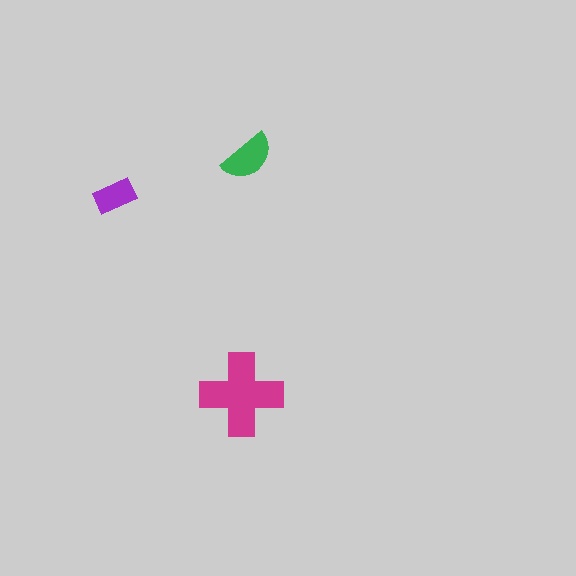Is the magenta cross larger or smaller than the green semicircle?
Larger.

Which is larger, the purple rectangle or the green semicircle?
The green semicircle.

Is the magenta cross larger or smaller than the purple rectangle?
Larger.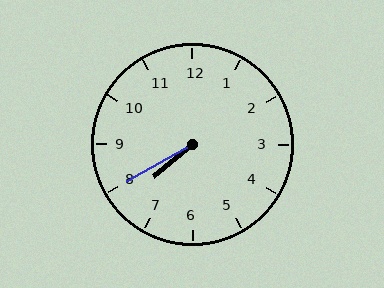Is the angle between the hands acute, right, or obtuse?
It is acute.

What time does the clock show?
7:40.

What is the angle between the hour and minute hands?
Approximately 10 degrees.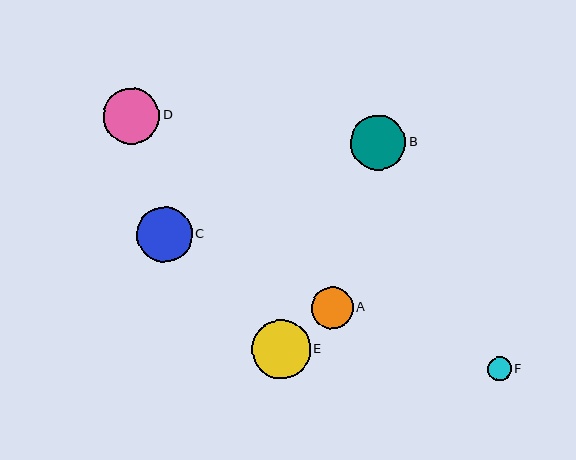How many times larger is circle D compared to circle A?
Circle D is approximately 1.3 times the size of circle A.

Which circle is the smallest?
Circle F is the smallest with a size of approximately 24 pixels.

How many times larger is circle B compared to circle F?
Circle B is approximately 2.3 times the size of circle F.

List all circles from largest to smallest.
From largest to smallest: E, D, C, B, A, F.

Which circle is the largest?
Circle E is the largest with a size of approximately 59 pixels.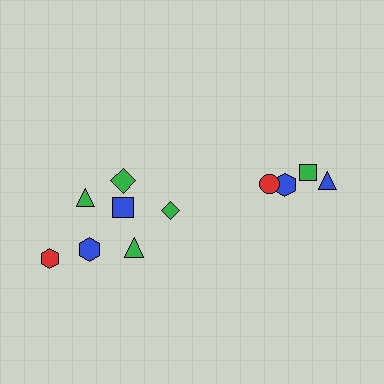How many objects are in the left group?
There are 7 objects.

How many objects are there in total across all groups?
There are 11 objects.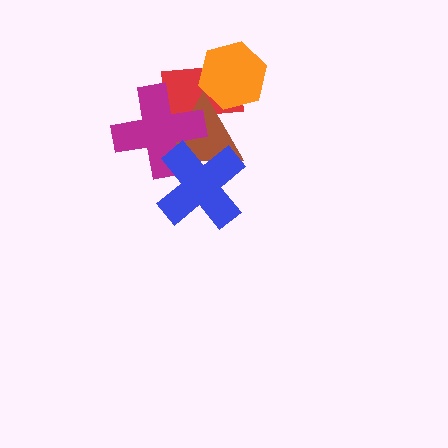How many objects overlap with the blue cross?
2 objects overlap with the blue cross.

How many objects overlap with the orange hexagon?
2 objects overlap with the orange hexagon.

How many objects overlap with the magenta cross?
3 objects overlap with the magenta cross.